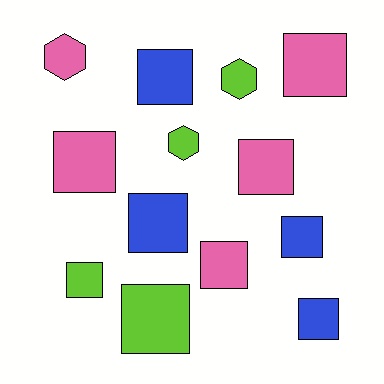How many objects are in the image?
There are 13 objects.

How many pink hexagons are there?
There is 1 pink hexagon.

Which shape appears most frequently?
Square, with 10 objects.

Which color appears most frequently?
Pink, with 5 objects.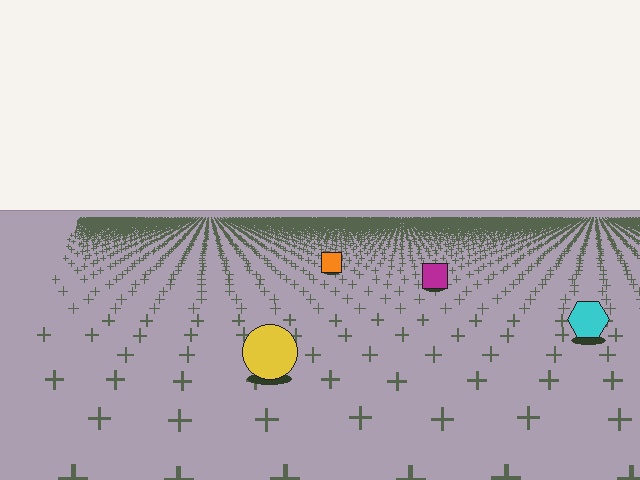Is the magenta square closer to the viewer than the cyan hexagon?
No. The cyan hexagon is closer — you can tell from the texture gradient: the ground texture is coarser near it.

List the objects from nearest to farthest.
From nearest to farthest: the yellow circle, the cyan hexagon, the magenta square, the orange square.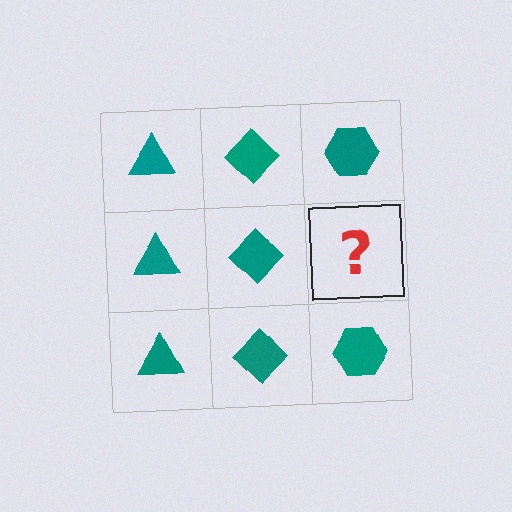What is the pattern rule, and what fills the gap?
The rule is that each column has a consistent shape. The gap should be filled with a teal hexagon.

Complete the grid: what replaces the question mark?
The question mark should be replaced with a teal hexagon.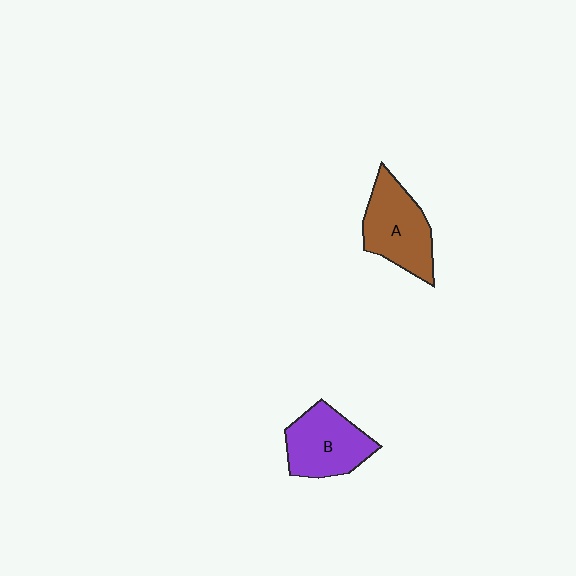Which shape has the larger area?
Shape A (brown).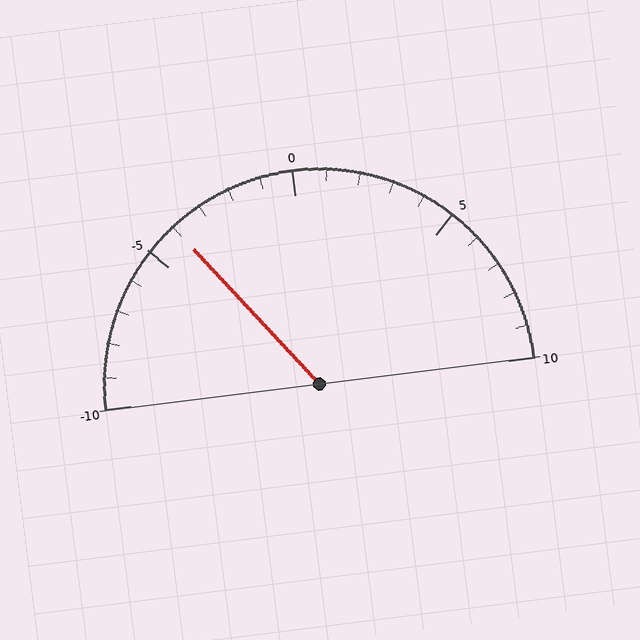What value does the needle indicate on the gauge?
The needle indicates approximately -4.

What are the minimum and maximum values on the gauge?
The gauge ranges from -10 to 10.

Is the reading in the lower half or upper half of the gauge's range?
The reading is in the lower half of the range (-10 to 10).